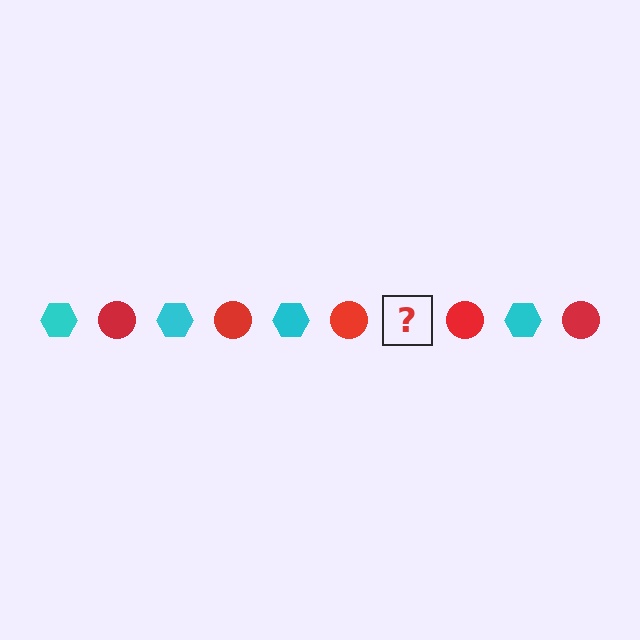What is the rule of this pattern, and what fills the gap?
The rule is that the pattern alternates between cyan hexagon and red circle. The gap should be filled with a cyan hexagon.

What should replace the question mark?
The question mark should be replaced with a cyan hexagon.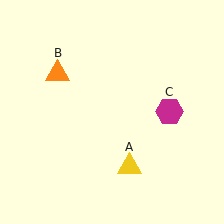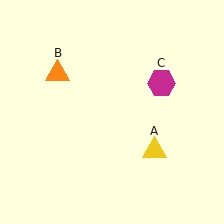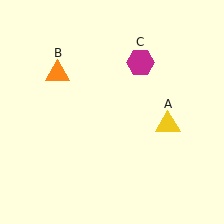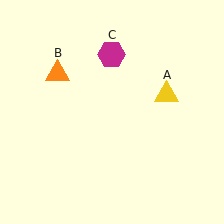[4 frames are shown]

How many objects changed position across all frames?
2 objects changed position: yellow triangle (object A), magenta hexagon (object C).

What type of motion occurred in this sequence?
The yellow triangle (object A), magenta hexagon (object C) rotated counterclockwise around the center of the scene.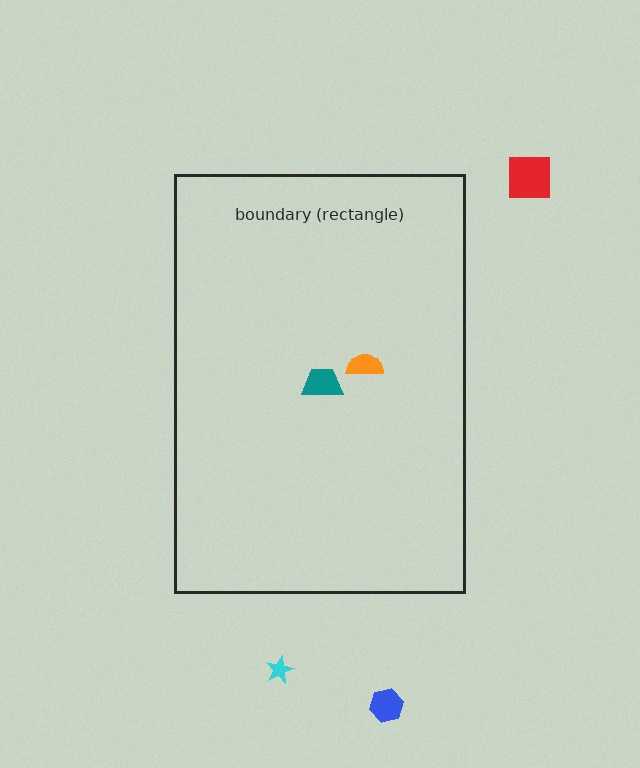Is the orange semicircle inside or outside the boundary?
Inside.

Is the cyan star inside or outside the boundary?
Outside.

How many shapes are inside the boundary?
2 inside, 3 outside.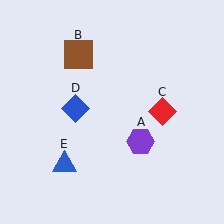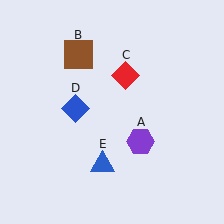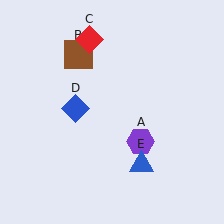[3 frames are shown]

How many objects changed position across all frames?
2 objects changed position: red diamond (object C), blue triangle (object E).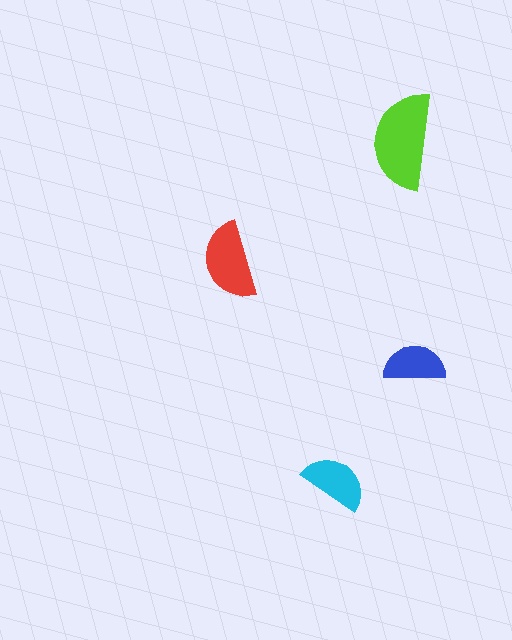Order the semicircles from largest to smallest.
the lime one, the red one, the cyan one, the blue one.